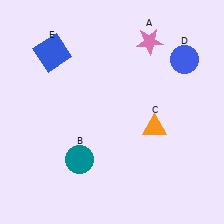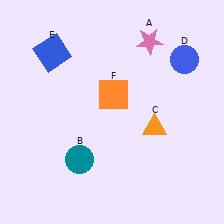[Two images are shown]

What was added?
An orange square (F) was added in Image 2.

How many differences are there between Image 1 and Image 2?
There is 1 difference between the two images.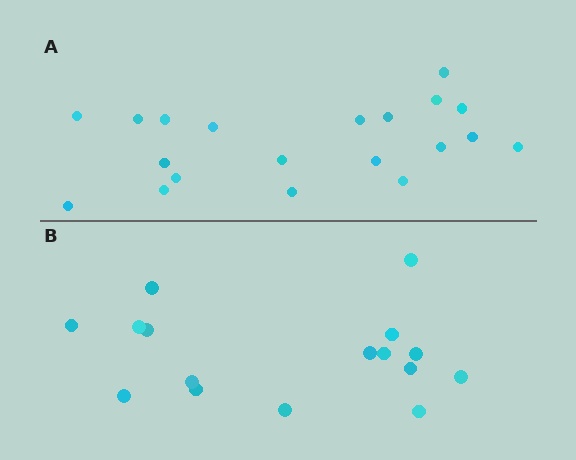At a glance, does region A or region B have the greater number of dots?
Region A (the top region) has more dots.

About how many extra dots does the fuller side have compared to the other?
Region A has about 4 more dots than region B.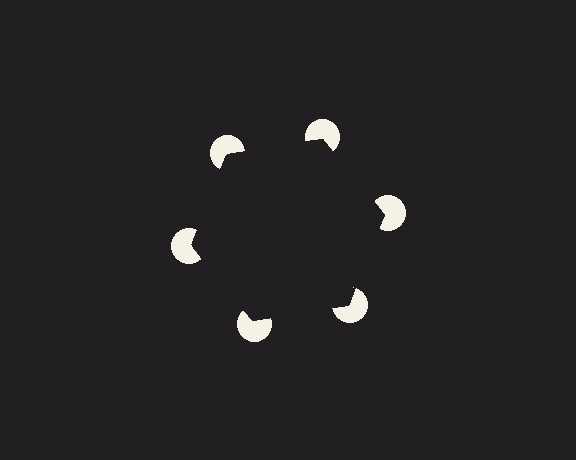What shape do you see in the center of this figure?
An illusory hexagon — its edges are inferred from the aligned wedge cuts in the pac-man discs, not physically drawn.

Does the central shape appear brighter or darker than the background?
It typically appears slightly darker than the background, even though no actual brightness change is drawn.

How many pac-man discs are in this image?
There are 6 — one at each vertex of the illusory hexagon.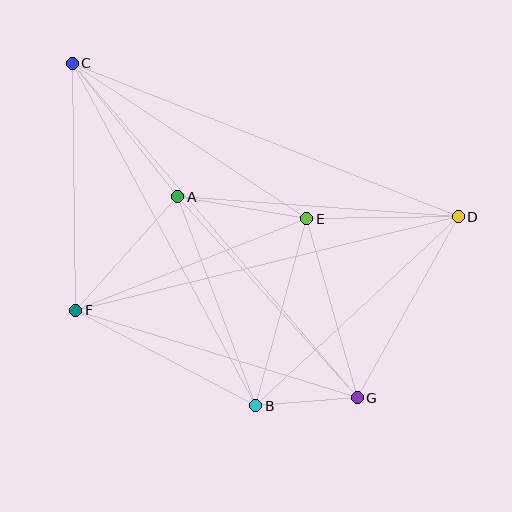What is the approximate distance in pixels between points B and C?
The distance between B and C is approximately 388 pixels.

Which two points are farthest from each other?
Points C and G are farthest from each other.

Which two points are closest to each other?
Points B and G are closest to each other.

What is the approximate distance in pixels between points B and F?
The distance between B and F is approximately 204 pixels.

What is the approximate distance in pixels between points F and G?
The distance between F and G is approximately 295 pixels.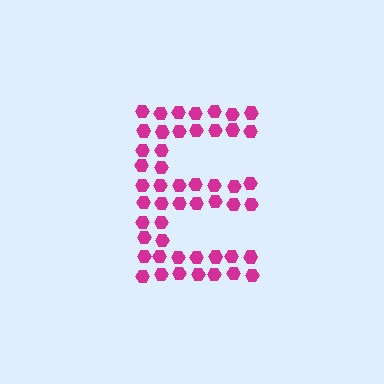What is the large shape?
The large shape is the letter E.